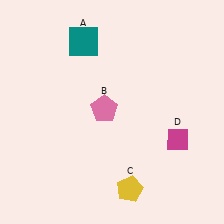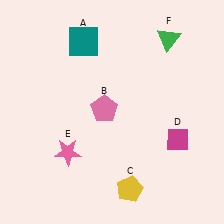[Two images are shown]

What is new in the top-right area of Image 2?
A green triangle (F) was added in the top-right area of Image 2.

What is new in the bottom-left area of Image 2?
A pink star (E) was added in the bottom-left area of Image 2.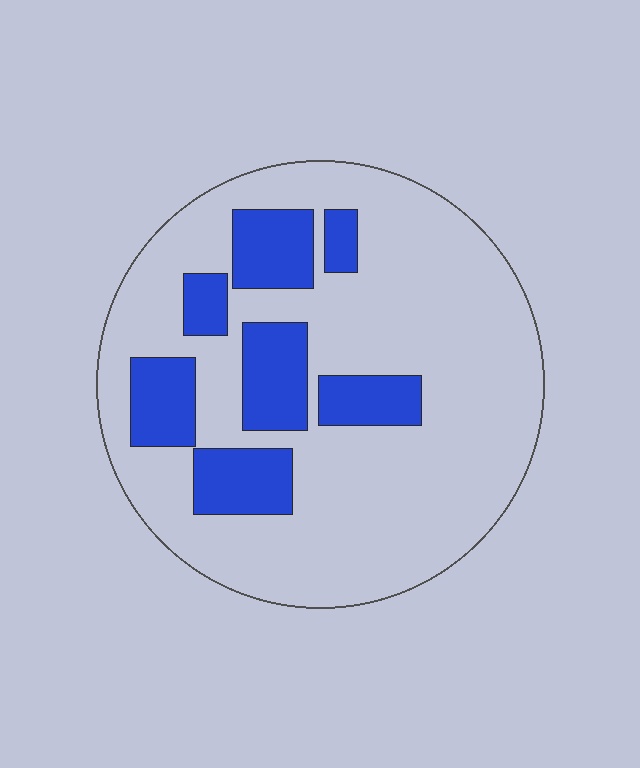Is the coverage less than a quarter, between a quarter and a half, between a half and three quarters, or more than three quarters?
Less than a quarter.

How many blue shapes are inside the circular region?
7.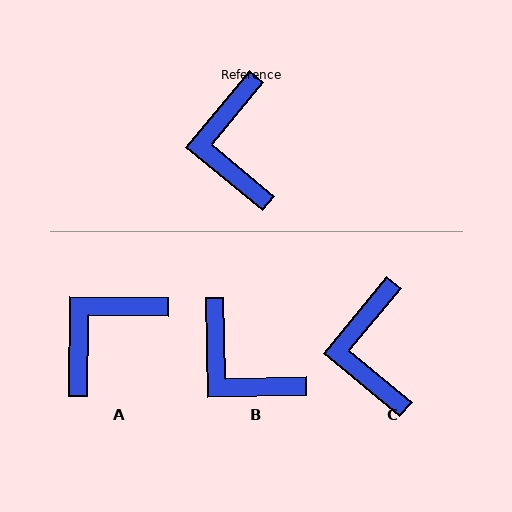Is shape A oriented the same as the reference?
No, it is off by about 51 degrees.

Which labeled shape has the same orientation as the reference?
C.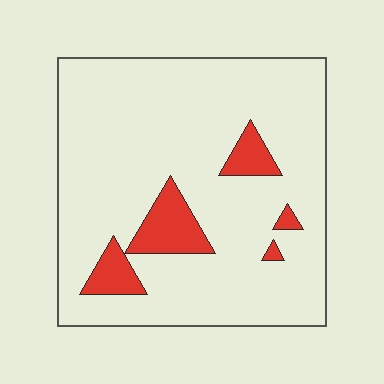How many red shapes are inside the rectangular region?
5.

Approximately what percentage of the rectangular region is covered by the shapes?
Approximately 10%.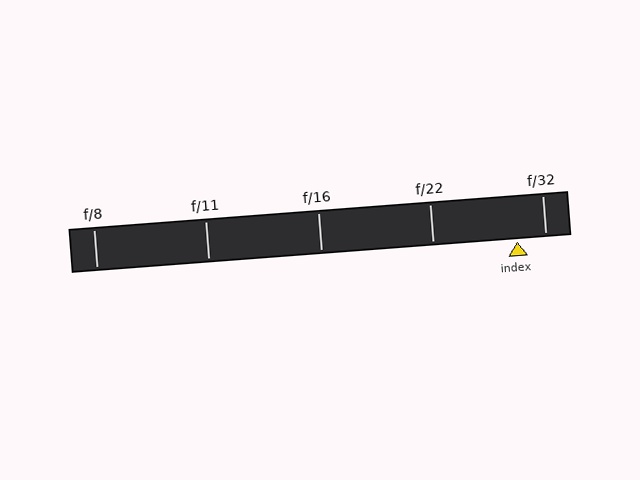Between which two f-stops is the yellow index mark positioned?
The index mark is between f/22 and f/32.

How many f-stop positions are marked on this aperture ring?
There are 5 f-stop positions marked.